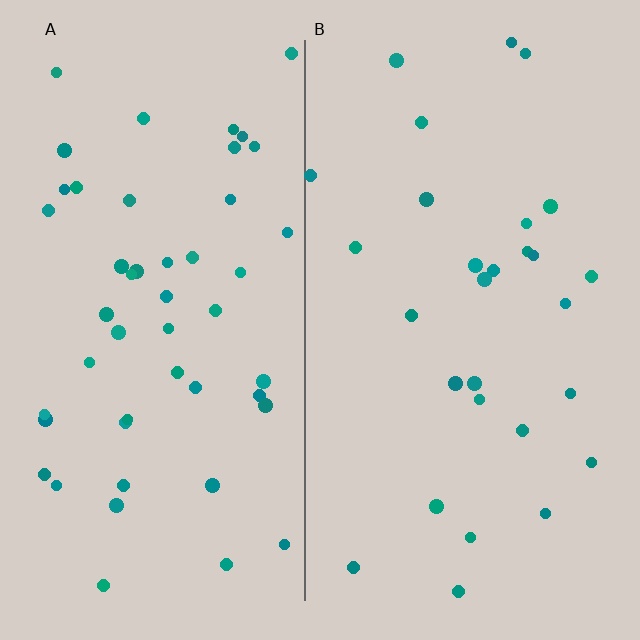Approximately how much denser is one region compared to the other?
Approximately 1.7× — region A over region B.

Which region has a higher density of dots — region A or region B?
A (the left).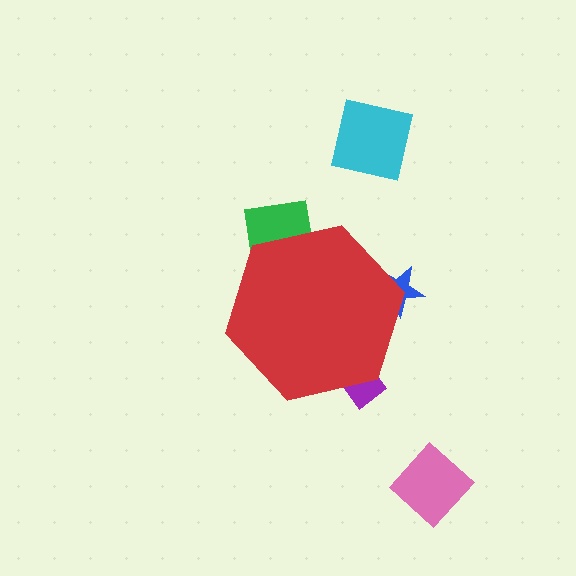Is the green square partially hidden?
Yes, the green square is partially hidden behind the red hexagon.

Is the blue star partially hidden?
Yes, the blue star is partially hidden behind the red hexagon.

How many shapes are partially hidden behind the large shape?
3 shapes are partially hidden.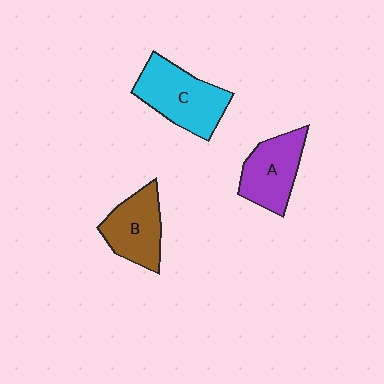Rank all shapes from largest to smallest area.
From largest to smallest: C (cyan), A (purple), B (brown).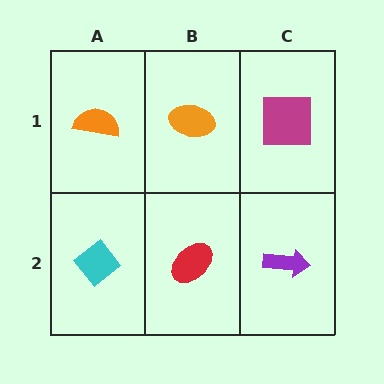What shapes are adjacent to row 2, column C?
A magenta square (row 1, column C), a red ellipse (row 2, column B).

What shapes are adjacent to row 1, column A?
A cyan diamond (row 2, column A), an orange ellipse (row 1, column B).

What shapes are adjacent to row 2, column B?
An orange ellipse (row 1, column B), a cyan diamond (row 2, column A), a purple arrow (row 2, column C).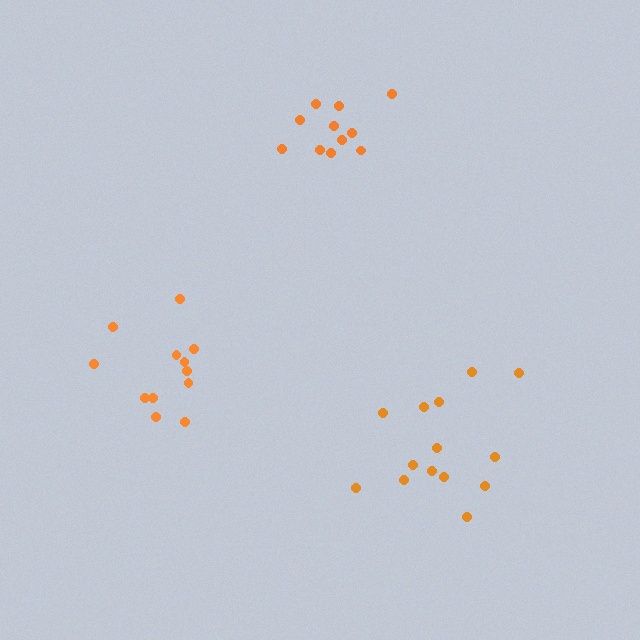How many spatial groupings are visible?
There are 3 spatial groupings.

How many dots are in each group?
Group 1: 12 dots, Group 2: 11 dots, Group 3: 14 dots (37 total).